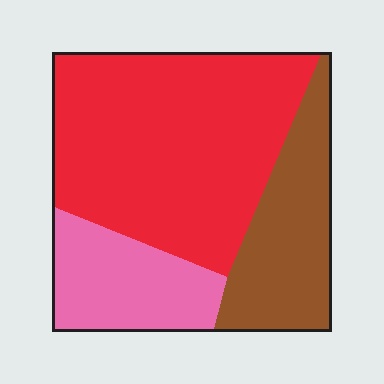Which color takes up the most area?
Red, at roughly 55%.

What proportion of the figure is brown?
Brown takes up less than a quarter of the figure.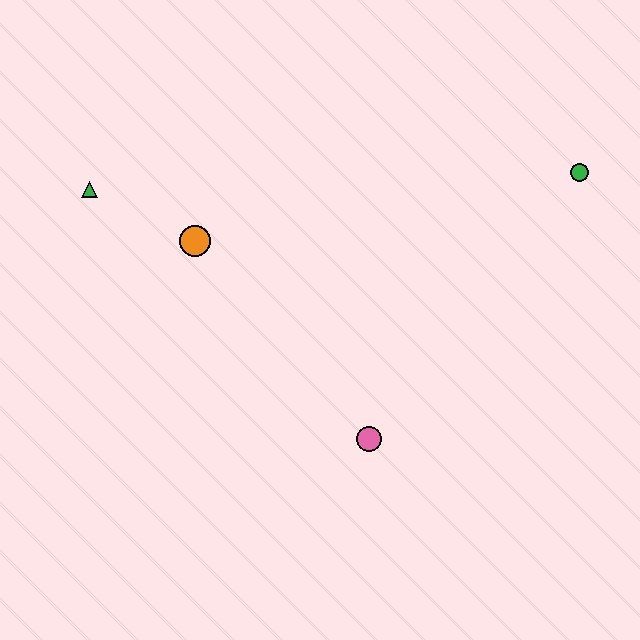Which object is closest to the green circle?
The pink circle is closest to the green circle.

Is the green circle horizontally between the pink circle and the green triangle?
No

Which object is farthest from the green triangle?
The green circle is farthest from the green triangle.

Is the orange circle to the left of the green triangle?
No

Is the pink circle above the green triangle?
No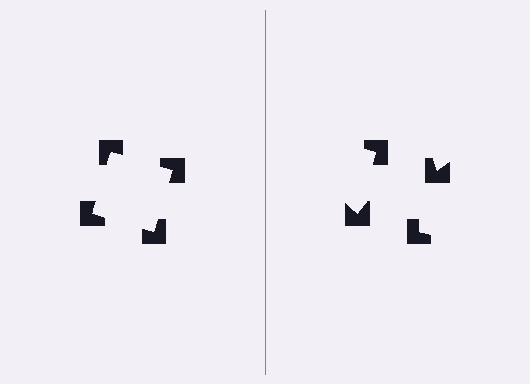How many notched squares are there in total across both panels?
8 — 4 on each side.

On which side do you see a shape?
An illusory square appears on the left side. On the right side the wedge cuts are rotated, so no coherent shape forms.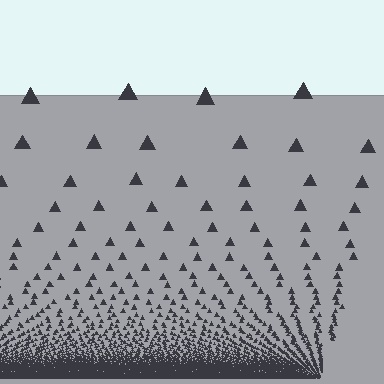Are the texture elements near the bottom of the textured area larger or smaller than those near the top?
Smaller. The gradient is inverted — elements near the bottom are smaller and denser.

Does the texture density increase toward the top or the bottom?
Density increases toward the bottom.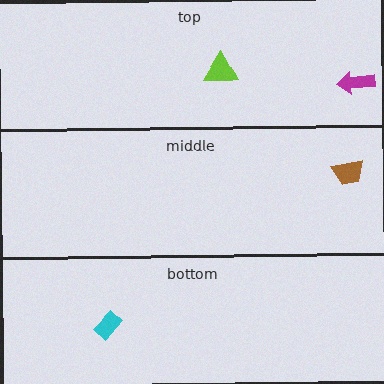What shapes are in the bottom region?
The cyan rectangle.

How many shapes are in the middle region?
1.